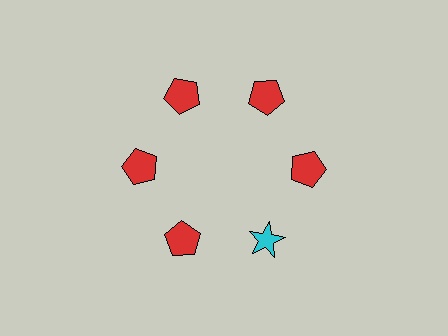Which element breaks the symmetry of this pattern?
The cyan star at roughly the 5 o'clock position breaks the symmetry. All other shapes are red pentagons.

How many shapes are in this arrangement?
There are 6 shapes arranged in a ring pattern.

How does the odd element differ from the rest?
It differs in both color (cyan instead of red) and shape (star instead of pentagon).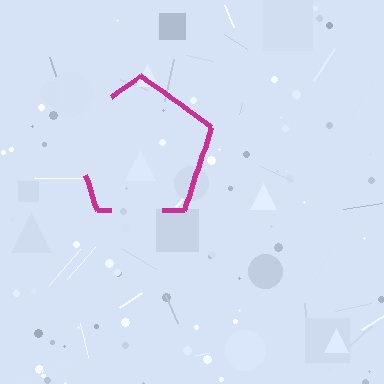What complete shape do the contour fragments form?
The contour fragments form a pentagon.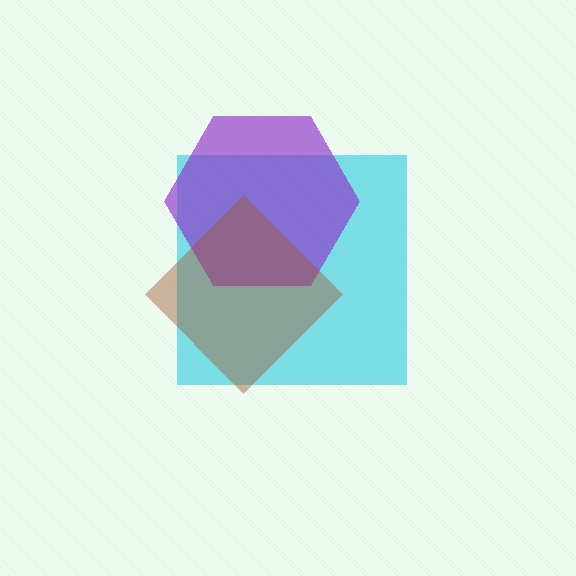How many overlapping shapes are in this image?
There are 3 overlapping shapes in the image.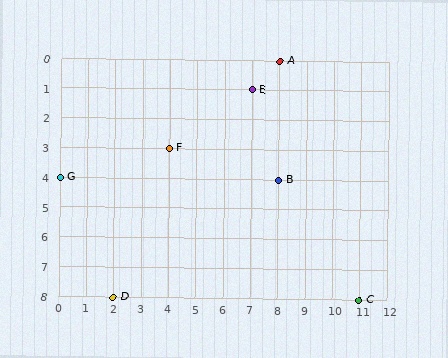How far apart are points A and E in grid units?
Points A and E are 1 column and 1 row apart (about 1.4 grid units diagonally).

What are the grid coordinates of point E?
Point E is at grid coordinates (7, 1).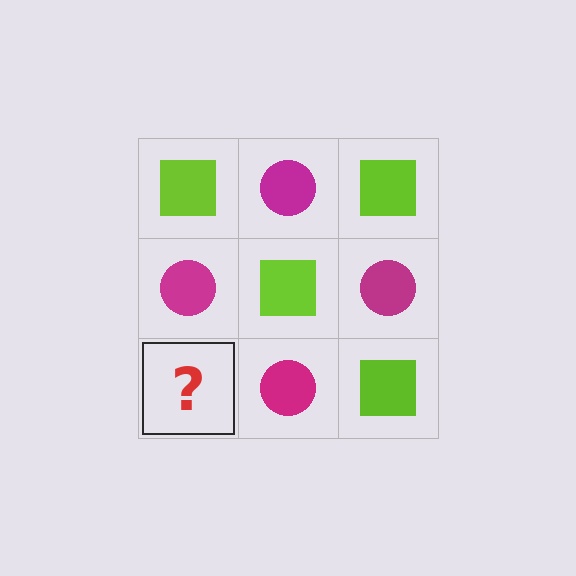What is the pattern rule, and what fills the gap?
The rule is that it alternates lime square and magenta circle in a checkerboard pattern. The gap should be filled with a lime square.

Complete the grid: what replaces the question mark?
The question mark should be replaced with a lime square.